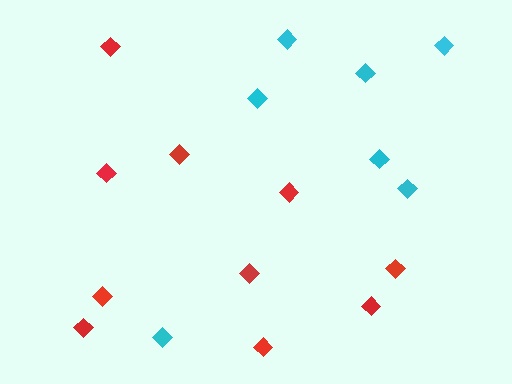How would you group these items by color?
There are 2 groups: one group of cyan diamonds (7) and one group of red diamonds (10).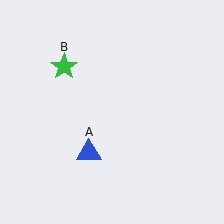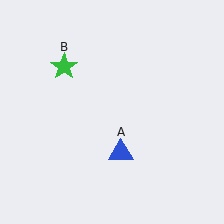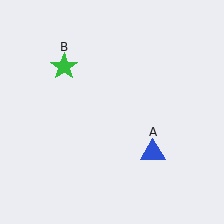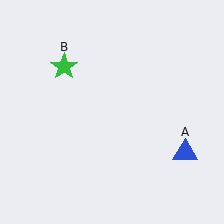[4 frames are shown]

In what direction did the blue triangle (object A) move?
The blue triangle (object A) moved right.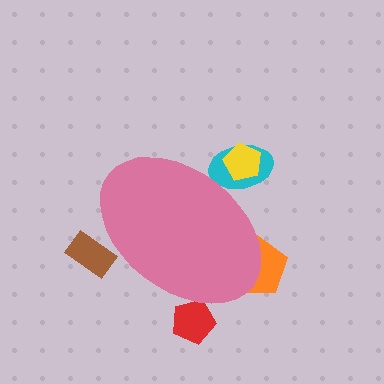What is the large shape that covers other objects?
A pink ellipse.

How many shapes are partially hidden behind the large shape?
5 shapes are partially hidden.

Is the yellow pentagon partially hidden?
Yes, the yellow pentagon is partially hidden behind the pink ellipse.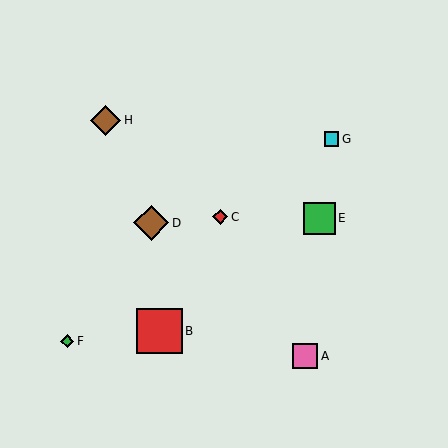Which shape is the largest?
The red square (labeled B) is the largest.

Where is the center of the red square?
The center of the red square is at (159, 331).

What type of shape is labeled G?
Shape G is a cyan square.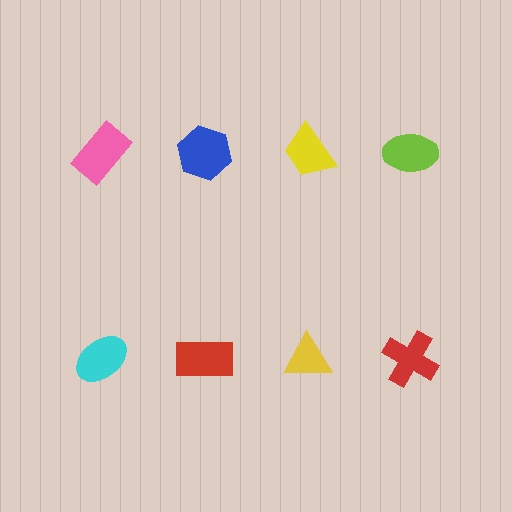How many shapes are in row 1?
4 shapes.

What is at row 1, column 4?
A lime ellipse.